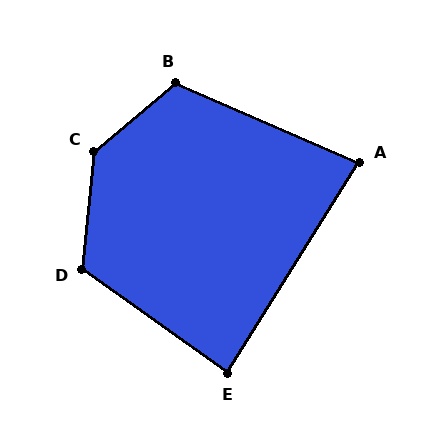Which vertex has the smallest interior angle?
A, at approximately 81 degrees.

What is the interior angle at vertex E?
Approximately 87 degrees (approximately right).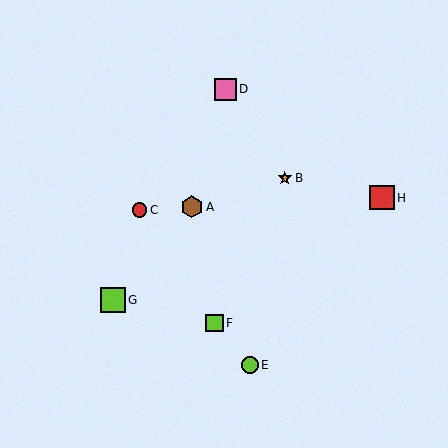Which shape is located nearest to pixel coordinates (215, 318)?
The lime square (labeled F) at (214, 323) is nearest to that location.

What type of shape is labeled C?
Shape C is a red circle.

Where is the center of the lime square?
The center of the lime square is at (113, 300).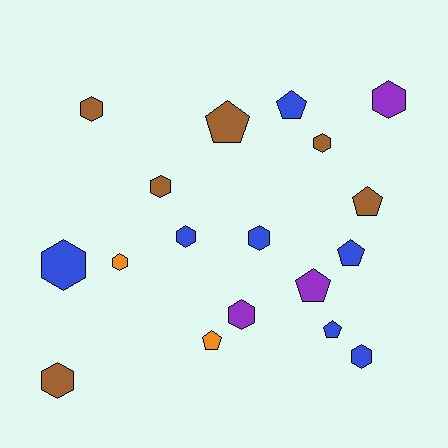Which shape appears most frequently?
Hexagon, with 11 objects.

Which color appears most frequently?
Blue, with 7 objects.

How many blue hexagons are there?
There are 4 blue hexagons.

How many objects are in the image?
There are 18 objects.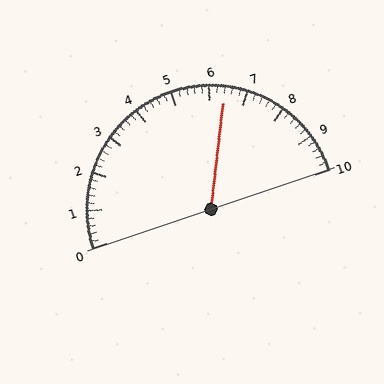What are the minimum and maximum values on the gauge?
The gauge ranges from 0 to 10.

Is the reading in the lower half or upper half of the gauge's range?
The reading is in the upper half of the range (0 to 10).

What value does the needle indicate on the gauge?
The needle indicates approximately 6.4.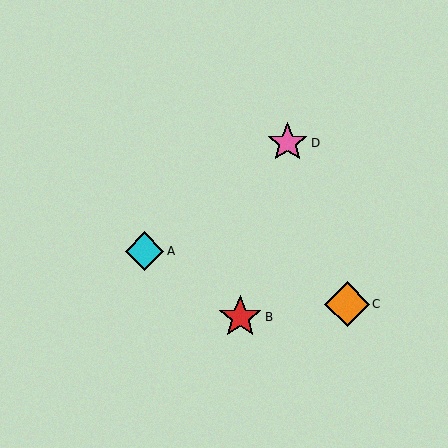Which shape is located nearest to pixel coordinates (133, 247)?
The cyan diamond (labeled A) at (145, 251) is nearest to that location.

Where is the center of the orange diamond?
The center of the orange diamond is at (347, 304).